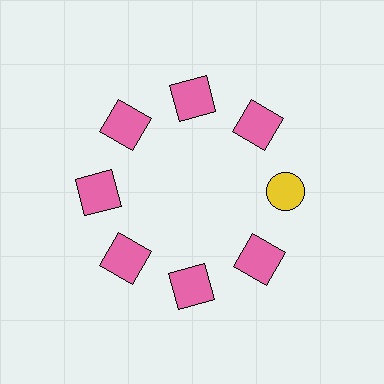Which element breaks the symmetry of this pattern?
The yellow circle at roughly the 3 o'clock position breaks the symmetry. All other shapes are pink squares.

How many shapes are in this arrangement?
There are 8 shapes arranged in a ring pattern.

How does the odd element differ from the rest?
It differs in both color (yellow instead of pink) and shape (circle instead of square).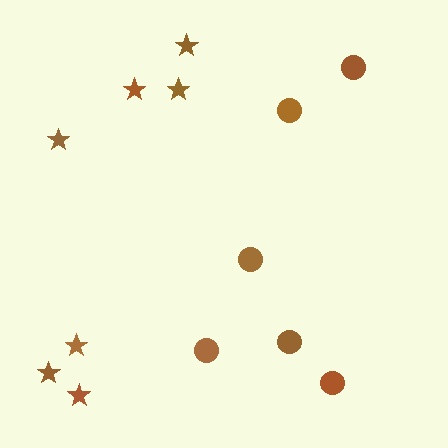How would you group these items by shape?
There are 2 groups: one group of stars (7) and one group of circles (6).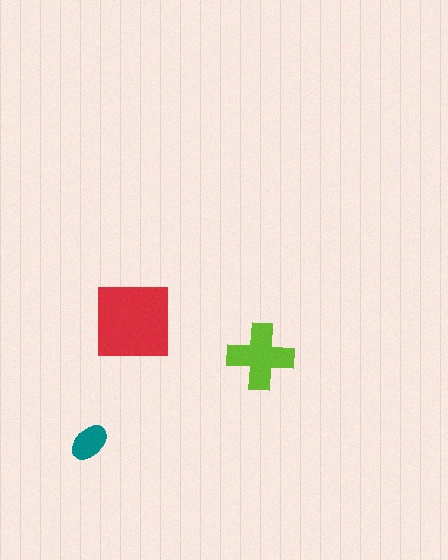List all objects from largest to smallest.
The red square, the lime cross, the teal ellipse.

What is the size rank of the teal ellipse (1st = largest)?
3rd.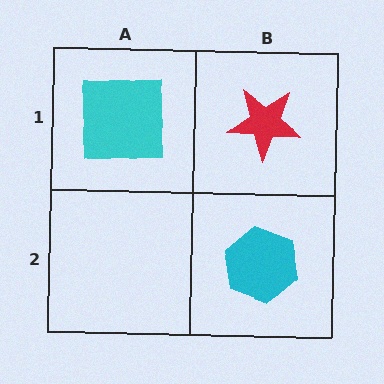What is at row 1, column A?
A cyan square.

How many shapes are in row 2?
1 shape.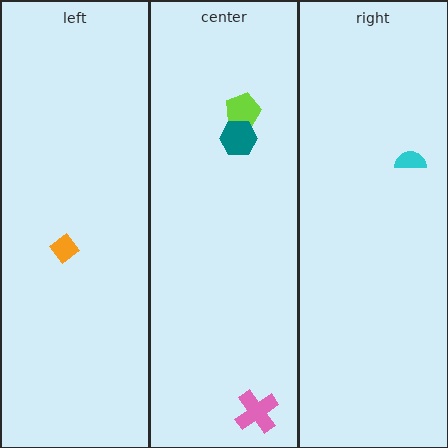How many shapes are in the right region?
1.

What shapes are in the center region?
The pink cross, the lime pentagon, the teal hexagon.